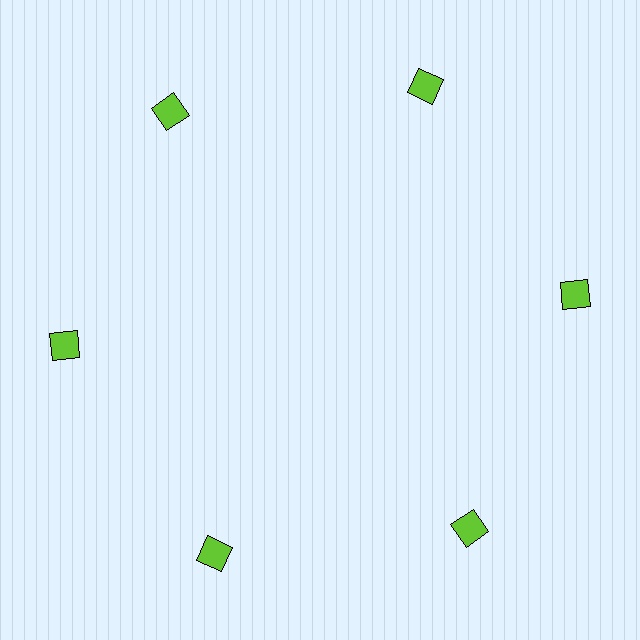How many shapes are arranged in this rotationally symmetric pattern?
There are 6 shapes, arranged in 6 groups of 1.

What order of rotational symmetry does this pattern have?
This pattern has 6-fold rotational symmetry.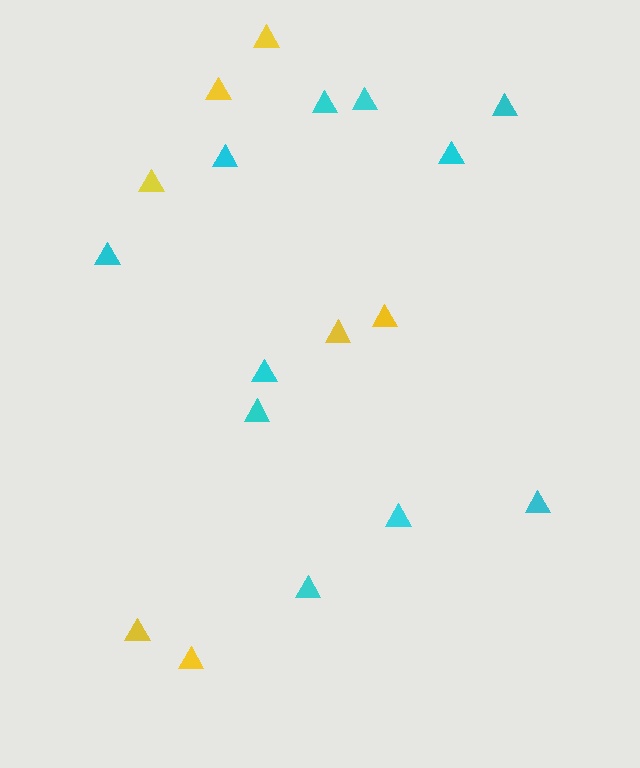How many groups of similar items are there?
There are 2 groups: one group of yellow triangles (7) and one group of cyan triangles (11).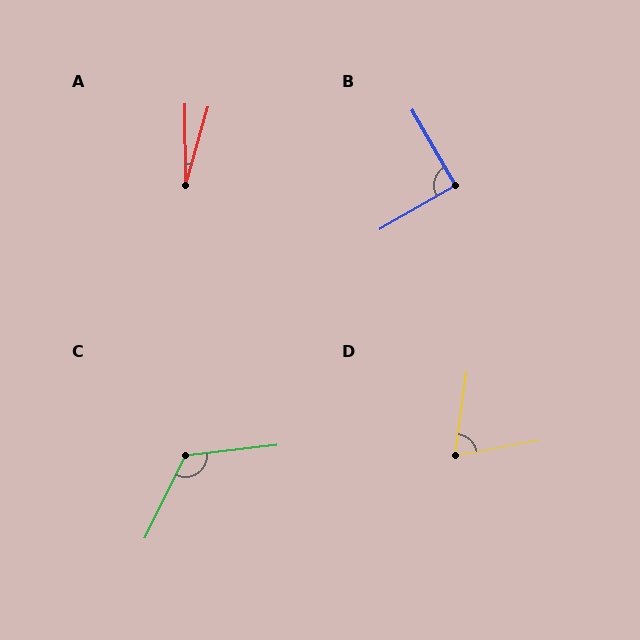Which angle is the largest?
C, at approximately 123 degrees.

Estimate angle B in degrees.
Approximately 90 degrees.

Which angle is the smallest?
A, at approximately 17 degrees.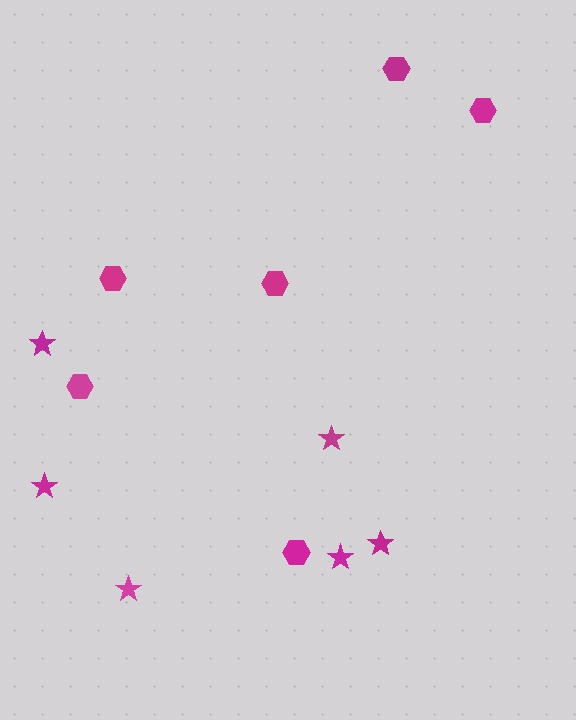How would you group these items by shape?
There are 2 groups: one group of stars (6) and one group of hexagons (6).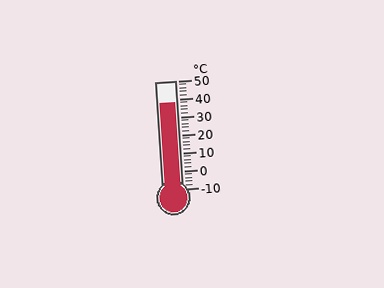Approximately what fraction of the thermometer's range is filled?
The thermometer is filled to approximately 80% of its range.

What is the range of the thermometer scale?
The thermometer scale ranges from -10°C to 50°C.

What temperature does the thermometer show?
The thermometer shows approximately 38°C.